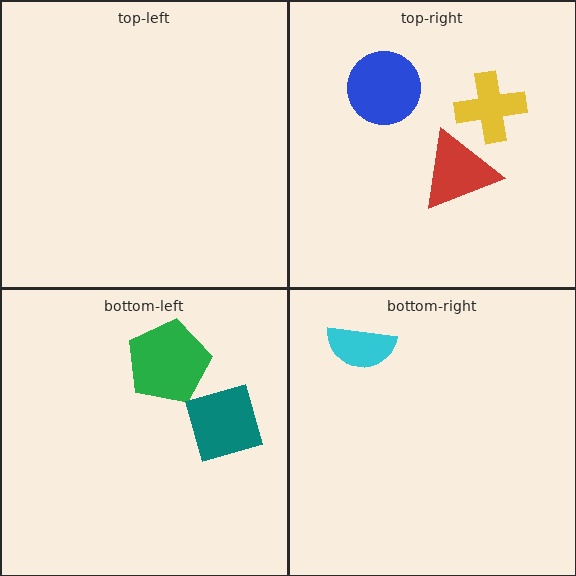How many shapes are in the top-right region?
3.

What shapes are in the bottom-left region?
The green pentagon, the teal square.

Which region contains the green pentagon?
The bottom-left region.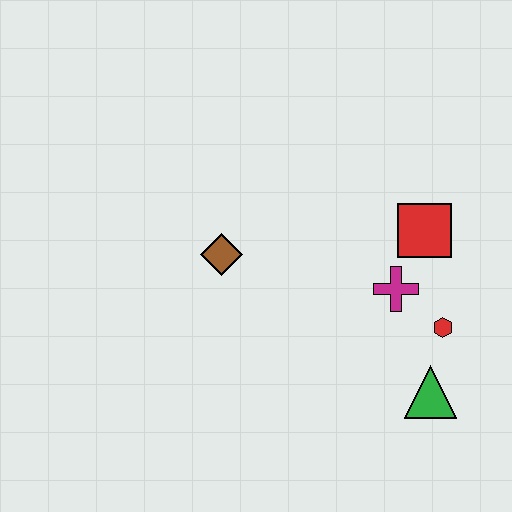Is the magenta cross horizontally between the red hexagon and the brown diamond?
Yes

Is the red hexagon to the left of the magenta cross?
No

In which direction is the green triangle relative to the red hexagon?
The green triangle is below the red hexagon.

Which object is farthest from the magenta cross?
The brown diamond is farthest from the magenta cross.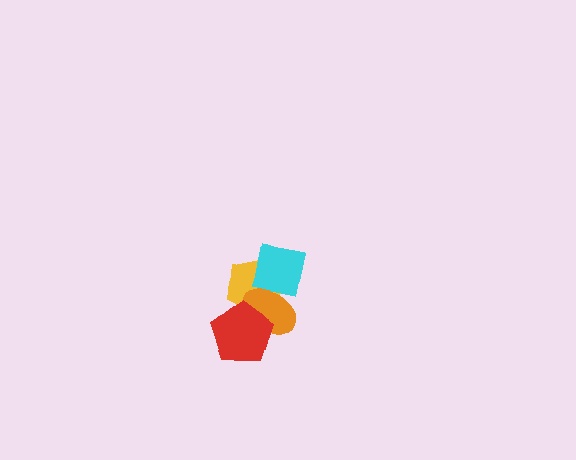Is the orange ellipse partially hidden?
Yes, it is partially covered by another shape.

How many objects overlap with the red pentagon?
2 objects overlap with the red pentagon.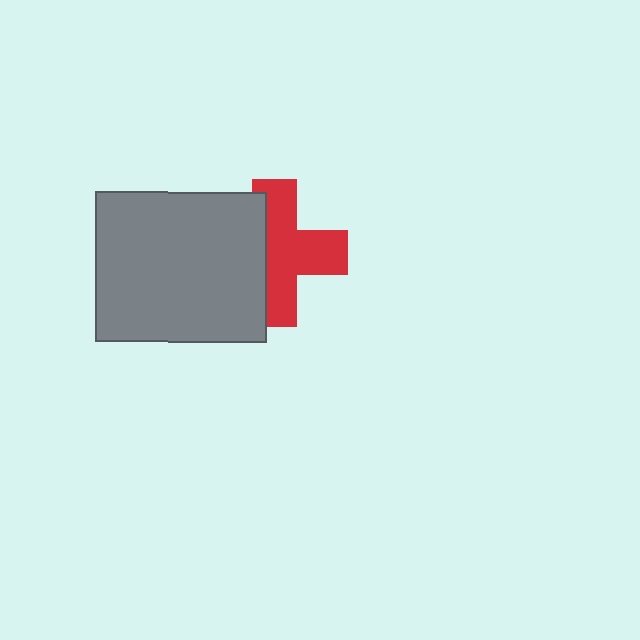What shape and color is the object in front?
The object in front is a gray rectangle.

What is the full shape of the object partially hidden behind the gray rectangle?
The partially hidden object is a red cross.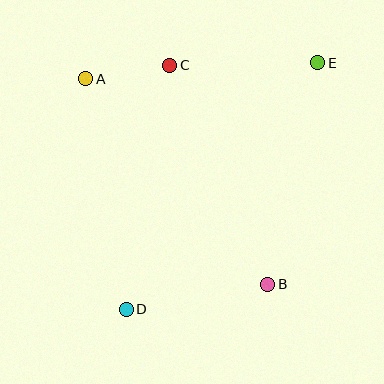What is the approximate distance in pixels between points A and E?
The distance between A and E is approximately 233 pixels.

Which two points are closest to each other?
Points A and C are closest to each other.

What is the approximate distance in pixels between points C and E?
The distance between C and E is approximately 148 pixels.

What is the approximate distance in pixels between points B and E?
The distance between B and E is approximately 227 pixels.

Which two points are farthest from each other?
Points D and E are farthest from each other.